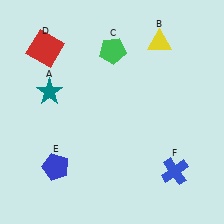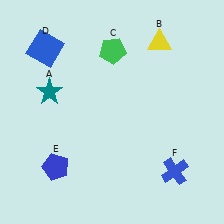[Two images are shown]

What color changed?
The square (D) changed from red in Image 1 to blue in Image 2.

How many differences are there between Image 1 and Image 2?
There is 1 difference between the two images.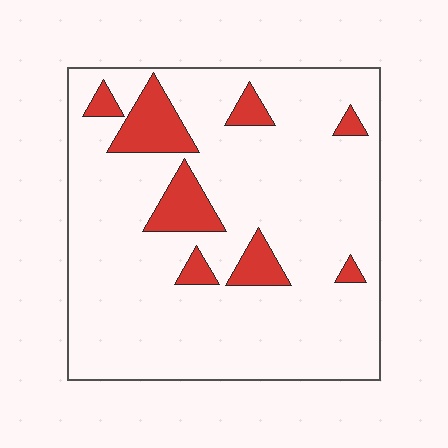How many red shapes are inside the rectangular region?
8.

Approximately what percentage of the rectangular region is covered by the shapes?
Approximately 15%.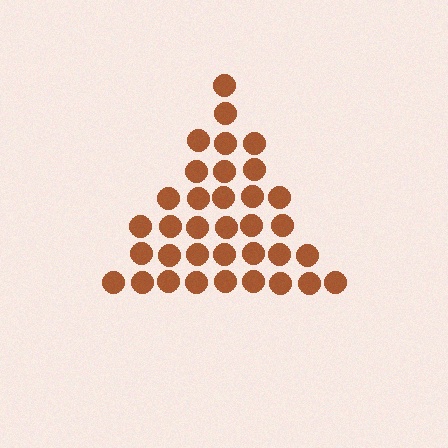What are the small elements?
The small elements are circles.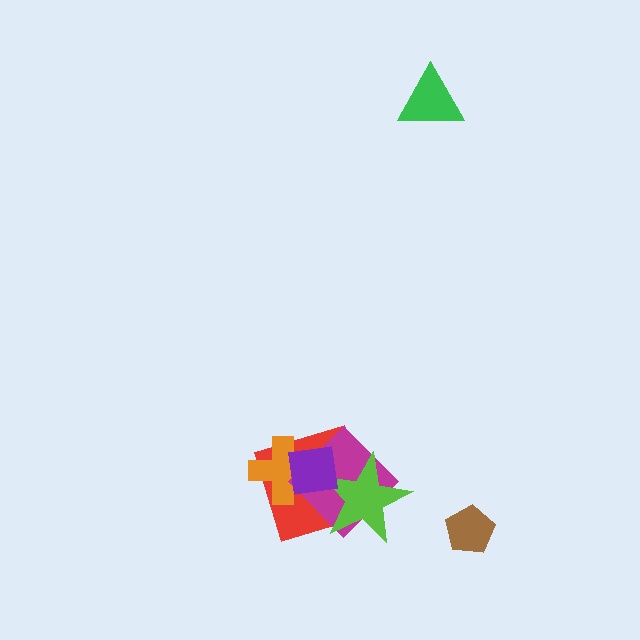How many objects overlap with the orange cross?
3 objects overlap with the orange cross.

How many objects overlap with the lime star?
3 objects overlap with the lime star.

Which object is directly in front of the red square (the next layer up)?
The orange cross is directly in front of the red square.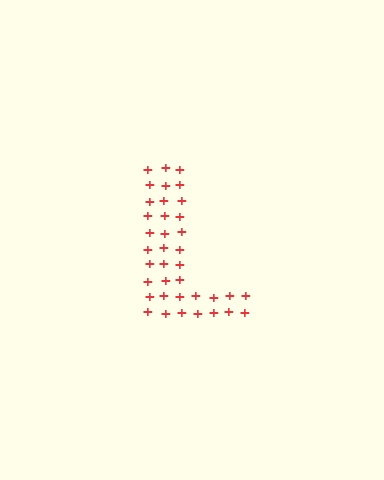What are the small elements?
The small elements are plus signs.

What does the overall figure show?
The overall figure shows the letter L.